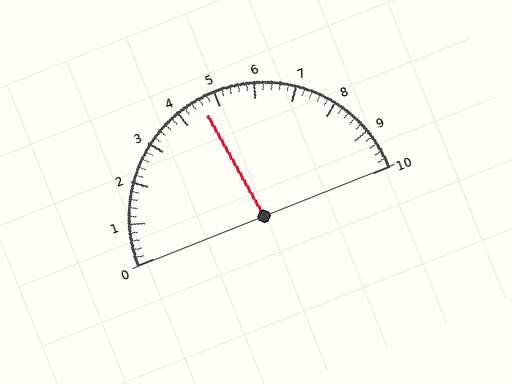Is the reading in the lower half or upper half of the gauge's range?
The reading is in the lower half of the range (0 to 10).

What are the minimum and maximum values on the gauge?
The gauge ranges from 0 to 10.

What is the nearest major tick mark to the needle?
The nearest major tick mark is 5.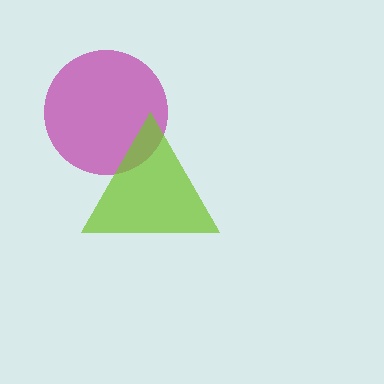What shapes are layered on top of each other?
The layered shapes are: a magenta circle, a lime triangle.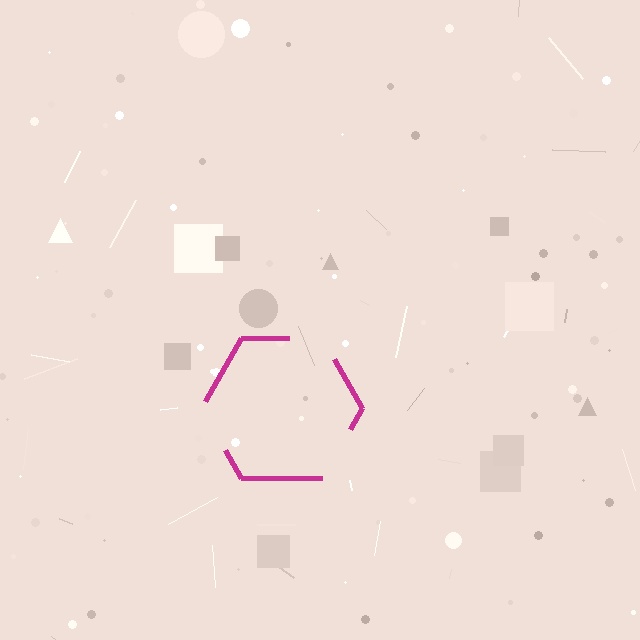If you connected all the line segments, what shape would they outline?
They would outline a hexagon.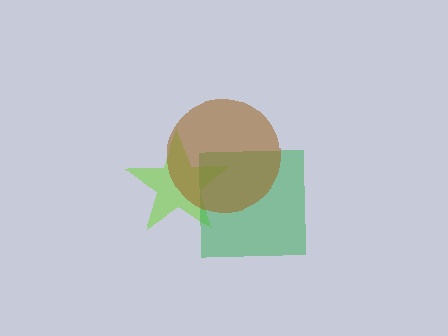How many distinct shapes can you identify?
There are 3 distinct shapes: a lime star, a green square, a brown circle.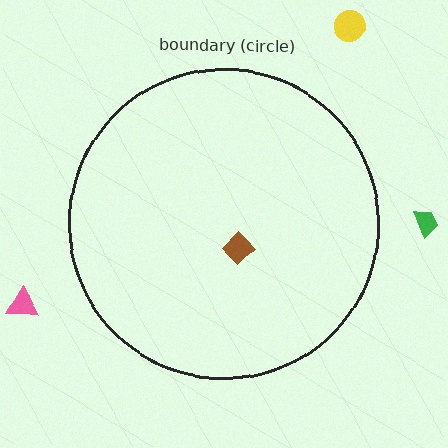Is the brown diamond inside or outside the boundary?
Inside.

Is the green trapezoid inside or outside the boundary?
Outside.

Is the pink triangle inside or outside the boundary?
Outside.